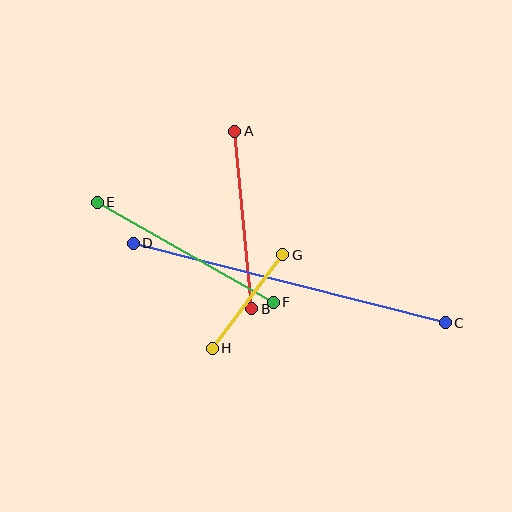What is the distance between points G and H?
The distance is approximately 117 pixels.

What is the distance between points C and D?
The distance is approximately 322 pixels.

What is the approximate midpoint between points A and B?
The midpoint is at approximately (243, 220) pixels.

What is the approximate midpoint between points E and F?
The midpoint is at approximately (185, 252) pixels.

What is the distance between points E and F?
The distance is approximately 203 pixels.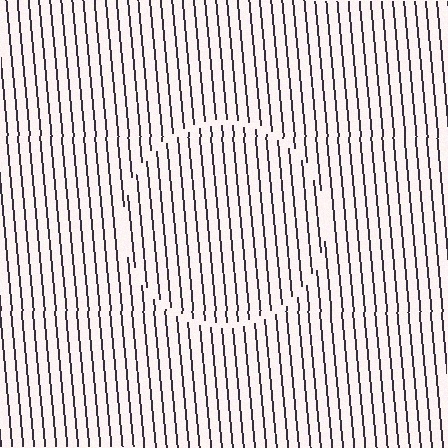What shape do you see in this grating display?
An illusory circle. The interior of the shape contains the same grating, shifted by half a period — the contour is defined by the phase discontinuity where line-ends from the inner and outer gratings abut.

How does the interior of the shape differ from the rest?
The interior of the shape contains the same grating, shifted by half a period — the contour is defined by the phase discontinuity where line-ends from the inner and outer gratings abut.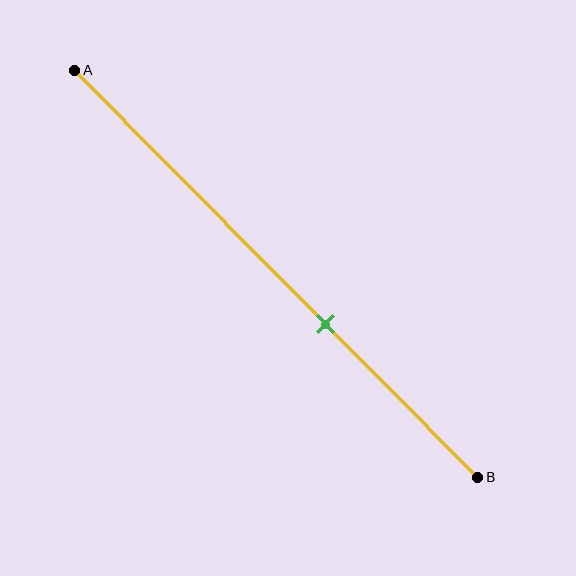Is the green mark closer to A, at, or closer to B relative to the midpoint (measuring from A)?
The green mark is closer to point B than the midpoint of segment AB.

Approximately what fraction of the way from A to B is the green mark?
The green mark is approximately 60% of the way from A to B.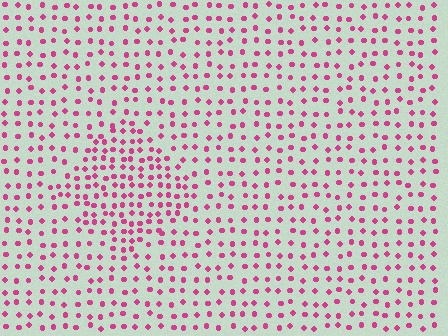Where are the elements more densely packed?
The elements are more densely packed inside the diamond boundary.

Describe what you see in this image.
The image contains small magenta elements arranged at two different densities. A diamond-shaped region is visible where the elements are more densely packed than the surrounding area.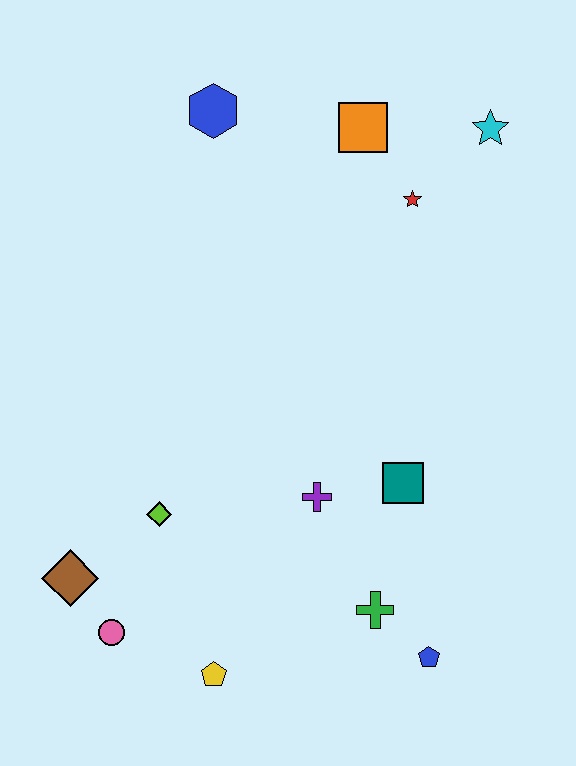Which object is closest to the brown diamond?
The pink circle is closest to the brown diamond.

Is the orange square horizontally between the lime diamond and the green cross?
Yes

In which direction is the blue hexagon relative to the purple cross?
The blue hexagon is above the purple cross.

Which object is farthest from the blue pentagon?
The blue hexagon is farthest from the blue pentagon.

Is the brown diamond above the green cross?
Yes